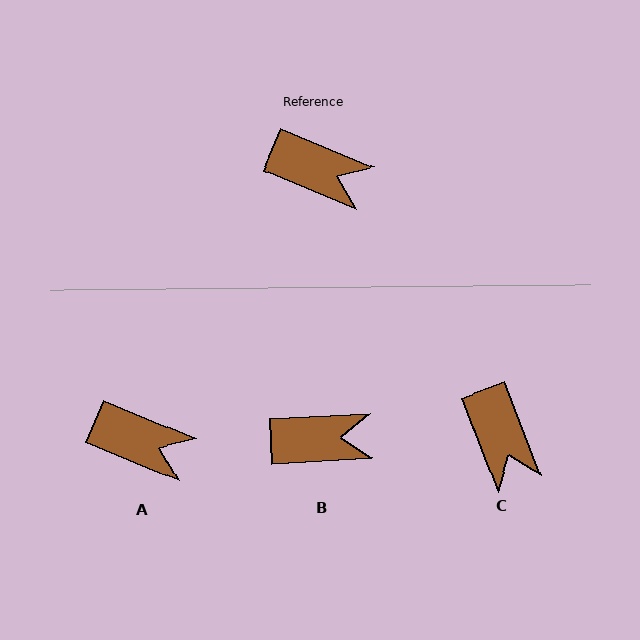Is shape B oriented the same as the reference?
No, it is off by about 26 degrees.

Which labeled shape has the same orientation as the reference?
A.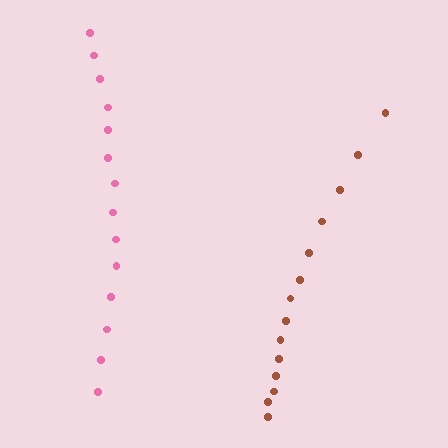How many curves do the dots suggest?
There are 2 distinct paths.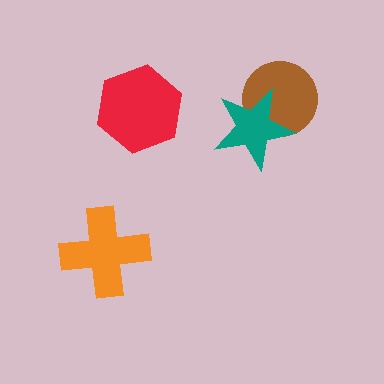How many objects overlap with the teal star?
1 object overlaps with the teal star.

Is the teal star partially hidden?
No, no other shape covers it.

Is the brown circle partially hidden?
Yes, it is partially covered by another shape.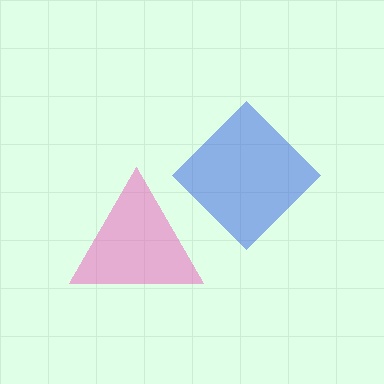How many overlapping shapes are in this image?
There are 2 overlapping shapes in the image.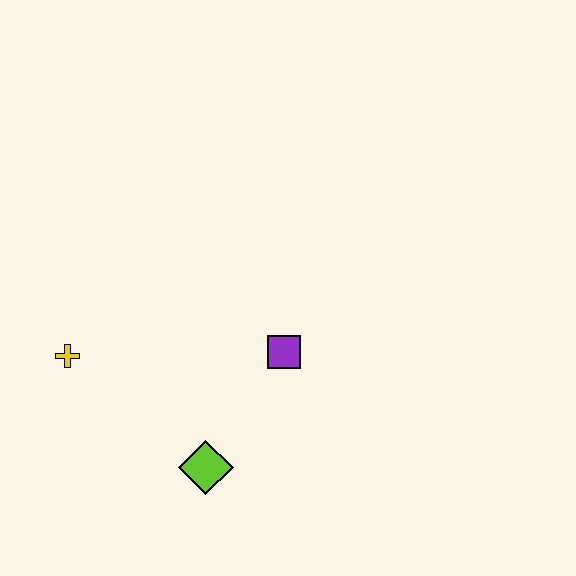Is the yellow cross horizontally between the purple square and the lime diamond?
No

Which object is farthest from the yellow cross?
The purple square is farthest from the yellow cross.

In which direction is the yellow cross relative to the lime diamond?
The yellow cross is to the left of the lime diamond.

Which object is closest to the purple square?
The lime diamond is closest to the purple square.